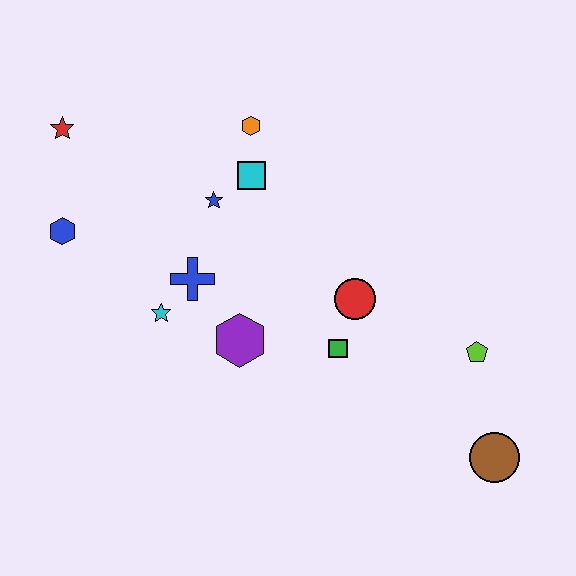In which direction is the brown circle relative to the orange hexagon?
The brown circle is below the orange hexagon.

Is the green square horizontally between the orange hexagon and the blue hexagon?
No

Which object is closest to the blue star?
The cyan square is closest to the blue star.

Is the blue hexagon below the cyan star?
No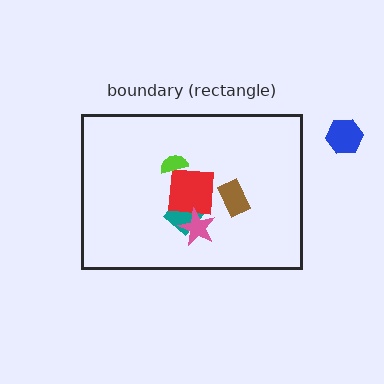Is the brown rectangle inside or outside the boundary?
Inside.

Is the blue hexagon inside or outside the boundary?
Outside.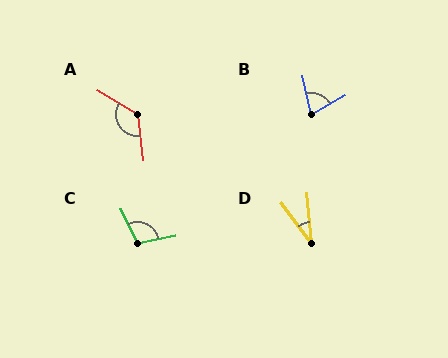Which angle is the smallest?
D, at approximately 32 degrees.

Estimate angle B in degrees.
Approximately 71 degrees.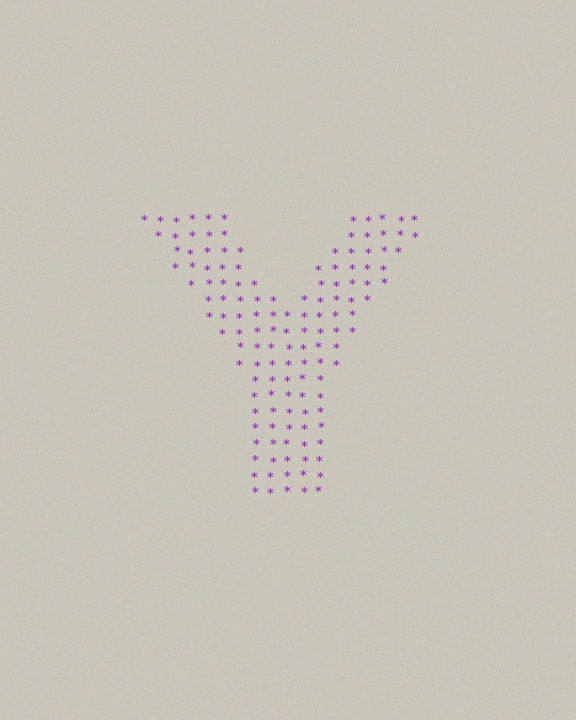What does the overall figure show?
The overall figure shows the letter Y.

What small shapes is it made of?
It is made of small asterisks.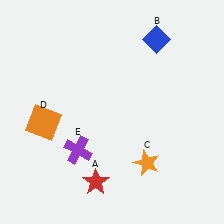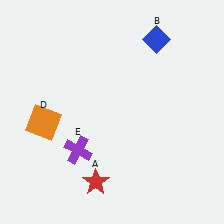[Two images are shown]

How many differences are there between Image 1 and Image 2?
There is 1 difference between the two images.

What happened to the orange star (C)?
The orange star (C) was removed in Image 2. It was in the bottom-right area of Image 1.